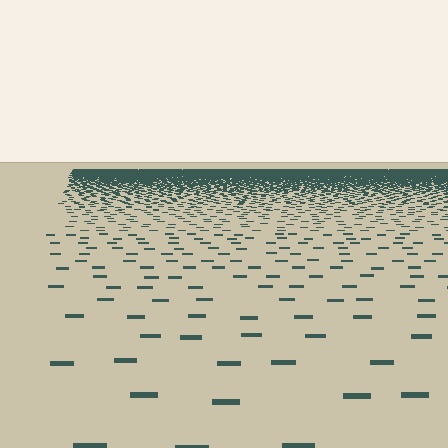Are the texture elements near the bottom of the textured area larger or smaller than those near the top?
Larger. Near the bottom, elements are closer to the viewer and appear at a bigger on-screen size.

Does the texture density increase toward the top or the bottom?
Density increases toward the top.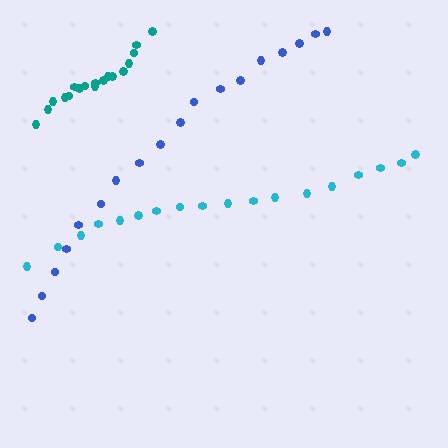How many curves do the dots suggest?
There are 3 distinct paths.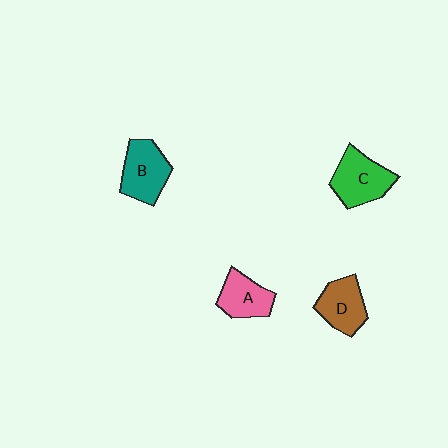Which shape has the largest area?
Shape C (green).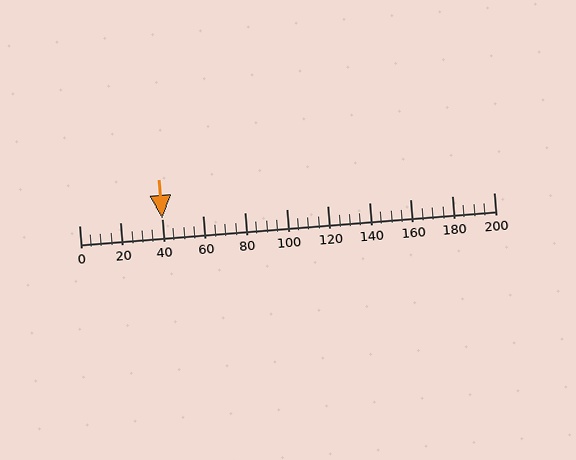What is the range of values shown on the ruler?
The ruler shows values from 0 to 200.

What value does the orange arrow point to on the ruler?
The orange arrow points to approximately 40.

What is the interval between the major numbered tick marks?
The major tick marks are spaced 20 units apart.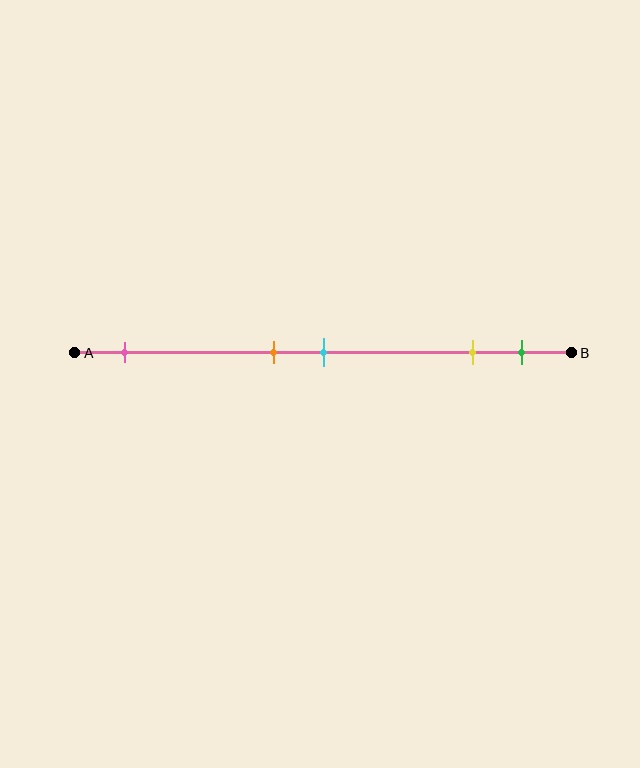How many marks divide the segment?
There are 5 marks dividing the segment.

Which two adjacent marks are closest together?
The orange and cyan marks are the closest adjacent pair.